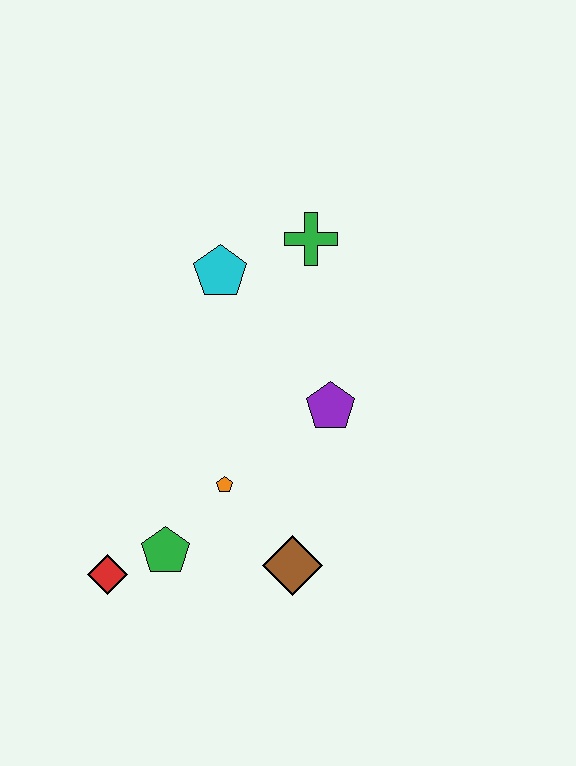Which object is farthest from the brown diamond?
The green cross is farthest from the brown diamond.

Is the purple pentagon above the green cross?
No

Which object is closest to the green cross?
The cyan pentagon is closest to the green cross.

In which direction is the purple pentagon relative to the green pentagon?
The purple pentagon is to the right of the green pentagon.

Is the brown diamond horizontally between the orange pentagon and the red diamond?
No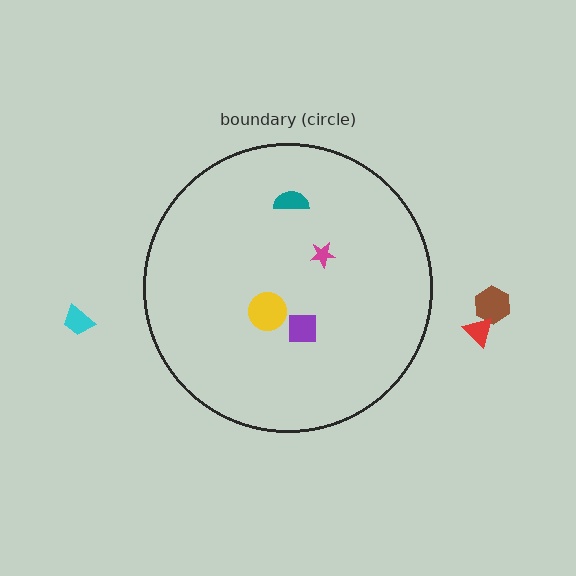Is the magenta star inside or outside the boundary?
Inside.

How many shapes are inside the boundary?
4 inside, 3 outside.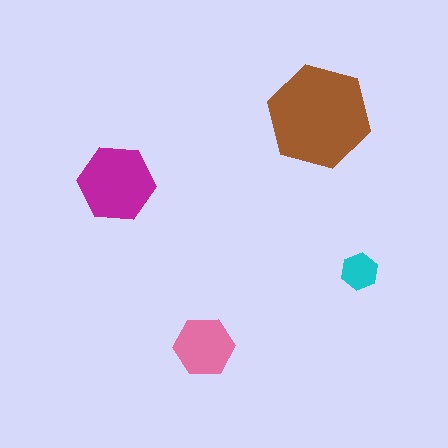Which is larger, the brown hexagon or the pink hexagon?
The brown one.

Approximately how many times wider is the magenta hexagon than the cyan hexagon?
About 2 times wider.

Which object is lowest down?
The pink hexagon is bottommost.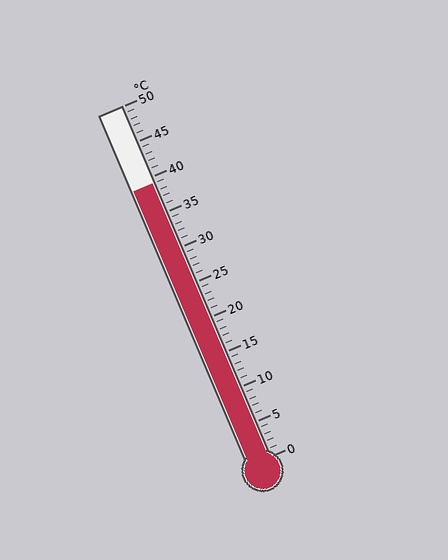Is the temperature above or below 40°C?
The temperature is below 40°C.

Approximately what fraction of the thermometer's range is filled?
The thermometer is filled to approximately 80% of its range.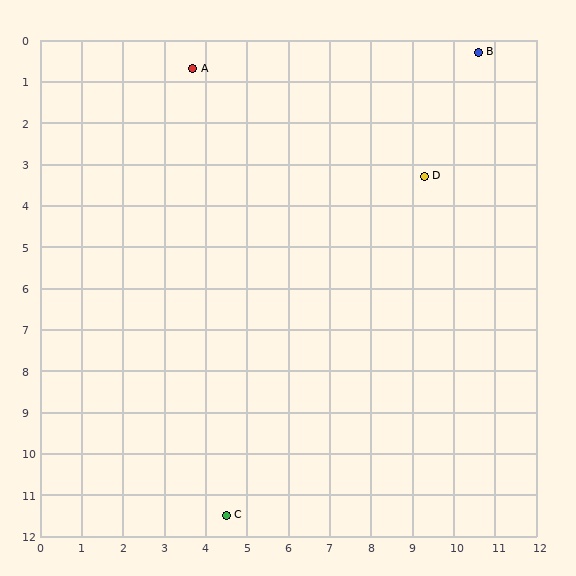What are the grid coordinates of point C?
Point C is at approximately (4.5, 11.5).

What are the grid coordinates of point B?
Point B is at approximately (10.6, 0.3).